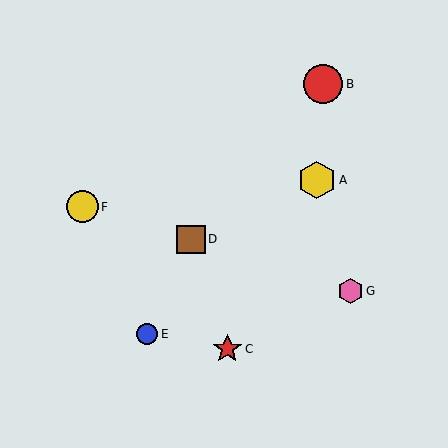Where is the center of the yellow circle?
The center of the yellow circle is at (82, 207).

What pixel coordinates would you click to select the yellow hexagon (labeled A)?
Click at (317, 180) to select the yellow hexagon A.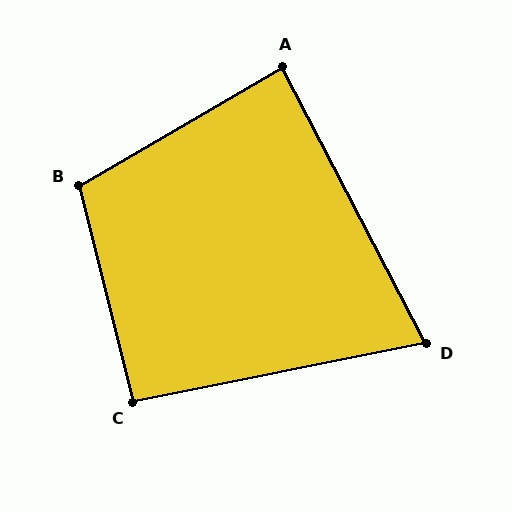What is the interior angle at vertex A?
Approximately 87 degrees (approximately right).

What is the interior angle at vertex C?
Approximately 93 degrees (approximately right).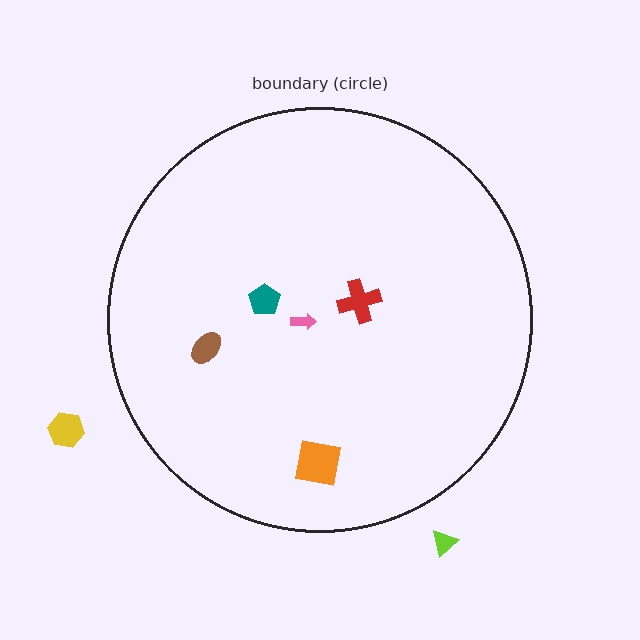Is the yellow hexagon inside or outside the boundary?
Outside.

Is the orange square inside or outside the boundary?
Inside.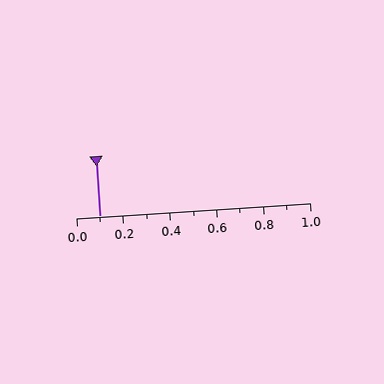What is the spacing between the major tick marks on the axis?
The major ticks are spaced 0.2 apart.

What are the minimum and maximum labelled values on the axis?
The axis runs from 0.0 to 1.0.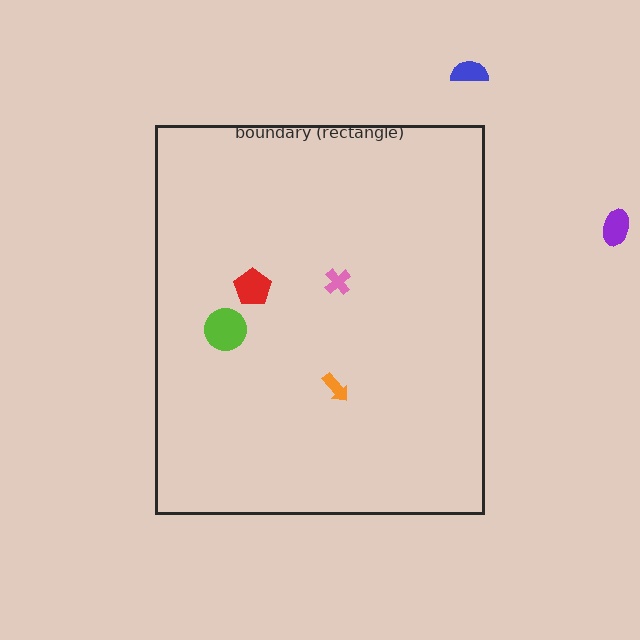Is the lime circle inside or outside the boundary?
Inside.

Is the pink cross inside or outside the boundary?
Inside.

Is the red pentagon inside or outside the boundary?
Inside.